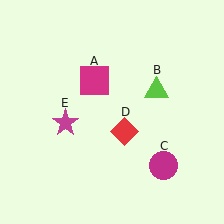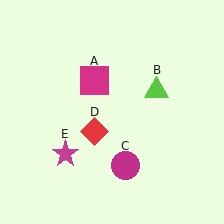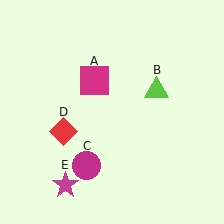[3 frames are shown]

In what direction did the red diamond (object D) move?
The red diamond (object D) moved left.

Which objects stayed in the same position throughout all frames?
Magenta square (object A) and lime triangle (object B) remained stationary.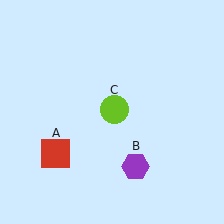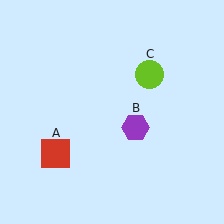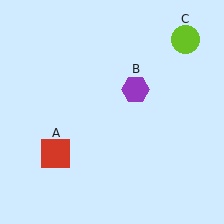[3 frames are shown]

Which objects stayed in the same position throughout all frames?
Red square (object A) remained stationary.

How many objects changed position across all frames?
2 objects changed position: purple hexagon (object B), lime circle (object C).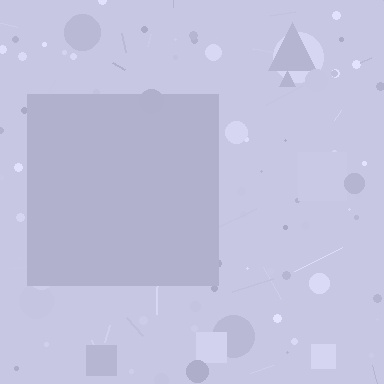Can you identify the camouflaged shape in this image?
The camouflaged shape is a square.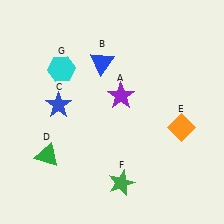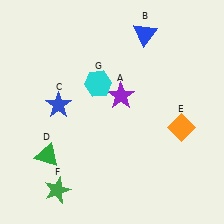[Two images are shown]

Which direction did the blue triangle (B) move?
The blue triangle (B) moved right.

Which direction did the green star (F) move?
The green star (F) moved left.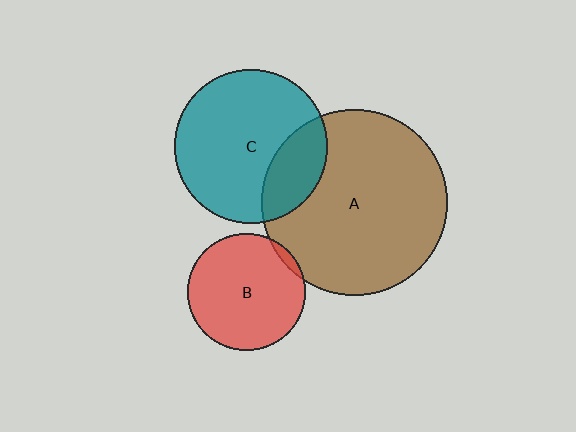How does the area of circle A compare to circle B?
Approximately 2.5 times.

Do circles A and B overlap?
Yes.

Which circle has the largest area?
Circle A (brown).